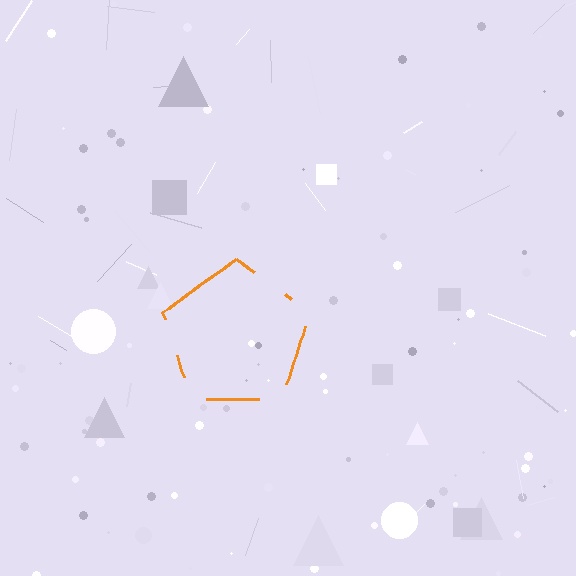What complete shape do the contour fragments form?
The contour fragments form a pentagon.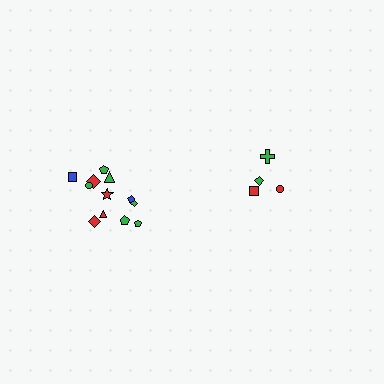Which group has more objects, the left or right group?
The left group.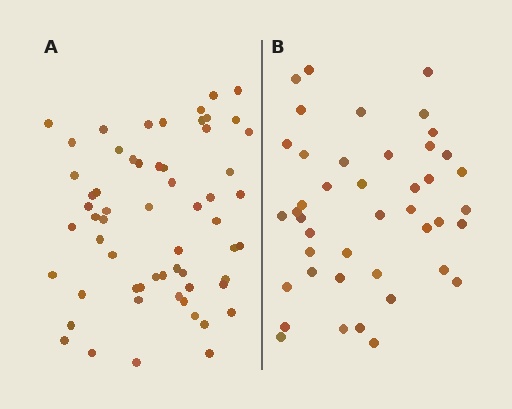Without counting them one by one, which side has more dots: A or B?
Region A (the left region) has more dots.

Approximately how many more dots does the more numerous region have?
Region A has approximately 15 more dots than region B.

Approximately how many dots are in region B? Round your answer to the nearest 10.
About 40 dots. (The exact count is 43, which rounds to 40.)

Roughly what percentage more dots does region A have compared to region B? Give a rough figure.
About 40% more.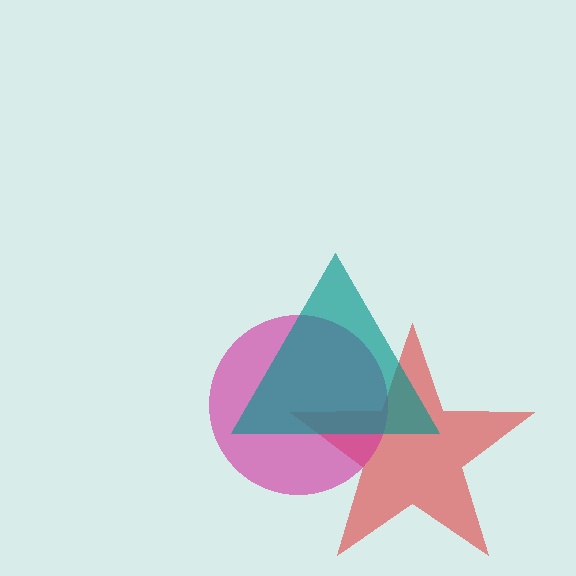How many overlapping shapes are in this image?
There are 3 overlapping shapes in the image.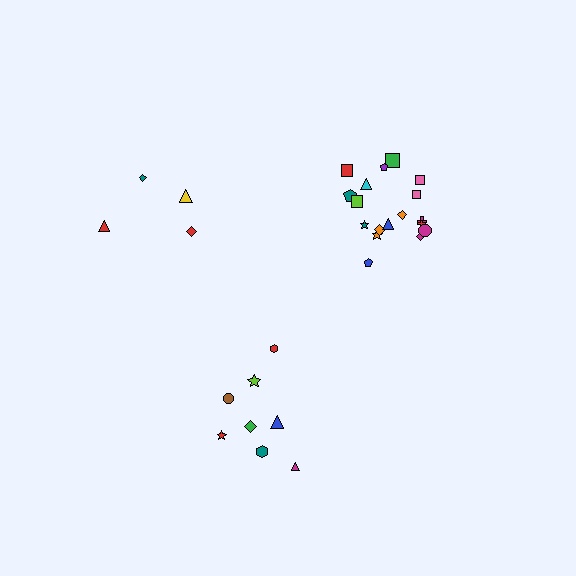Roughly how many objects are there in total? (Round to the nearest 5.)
Roughly 30 objects in total.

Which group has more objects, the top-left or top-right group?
The top-right group.